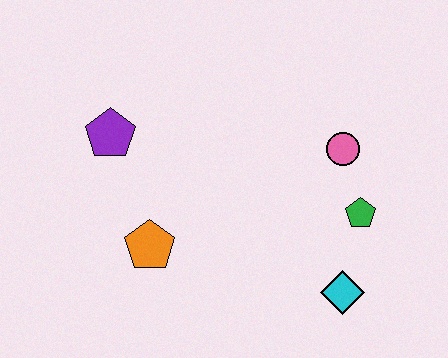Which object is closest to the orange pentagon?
The purple pentagon is closest to the orange pentagon.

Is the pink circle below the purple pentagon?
Yes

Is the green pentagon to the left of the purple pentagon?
No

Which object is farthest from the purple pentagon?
The cyan diamond is farthest from the purple pentagon.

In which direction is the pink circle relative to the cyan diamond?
The pink circle is above the cyan diamond.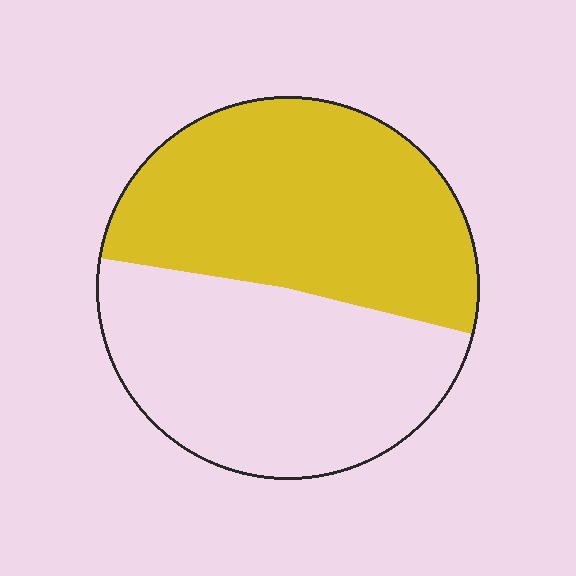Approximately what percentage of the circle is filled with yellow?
Approximately 50%.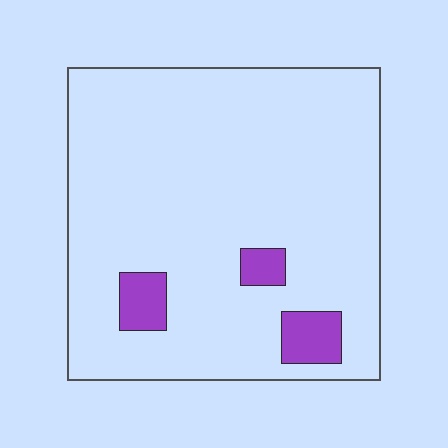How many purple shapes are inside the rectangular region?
3.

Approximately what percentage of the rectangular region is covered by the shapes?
Approximately 10%.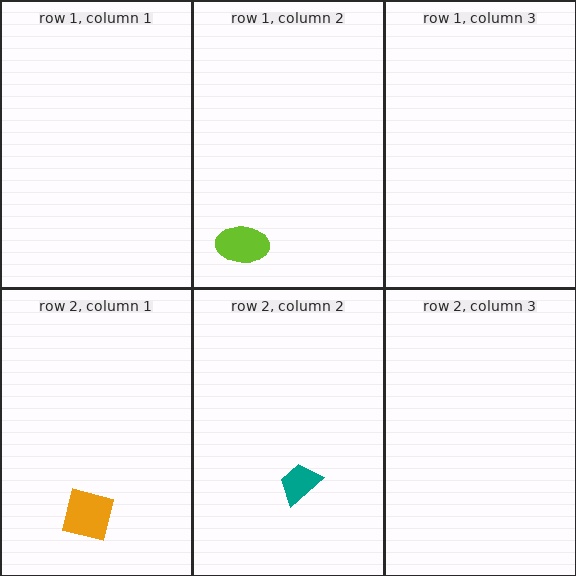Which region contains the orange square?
The row 2, column 1 region.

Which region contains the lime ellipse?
The row 1, column 2 region.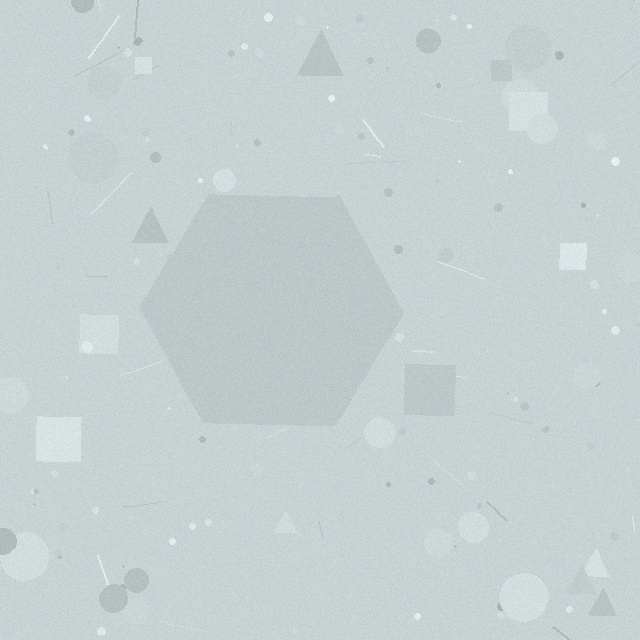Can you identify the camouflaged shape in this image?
The camouflaged shape is a hexagon.